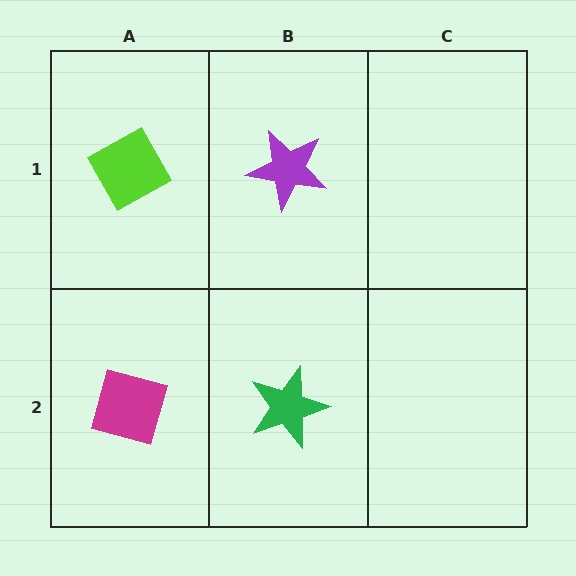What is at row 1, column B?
A purple star.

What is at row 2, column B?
A green star.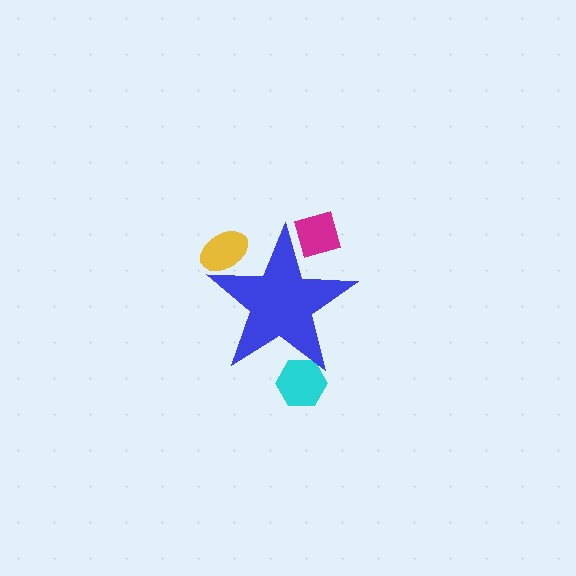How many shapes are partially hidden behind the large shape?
3 shapes are partially hidden.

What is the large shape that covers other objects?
A blue star.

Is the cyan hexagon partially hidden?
Yes, the cyan hexagon is partially hidden behind the blue star.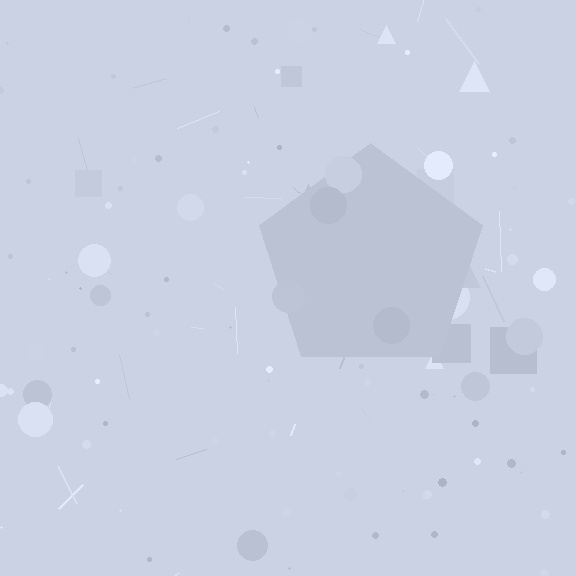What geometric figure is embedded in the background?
A pentagon is embedded in the background.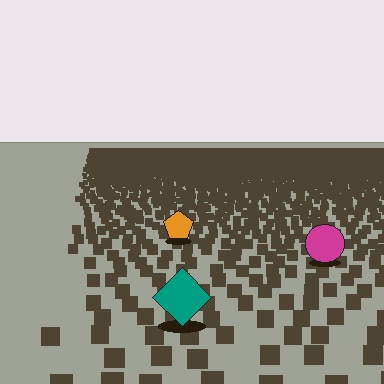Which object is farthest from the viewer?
The orange pentagon is farthest from the viewer. It appears smaller and the ground texture around it is denser.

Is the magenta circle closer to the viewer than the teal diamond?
No. The teal diamond is closer — you can tell from the texture gradient: the ground texture is coarser near it.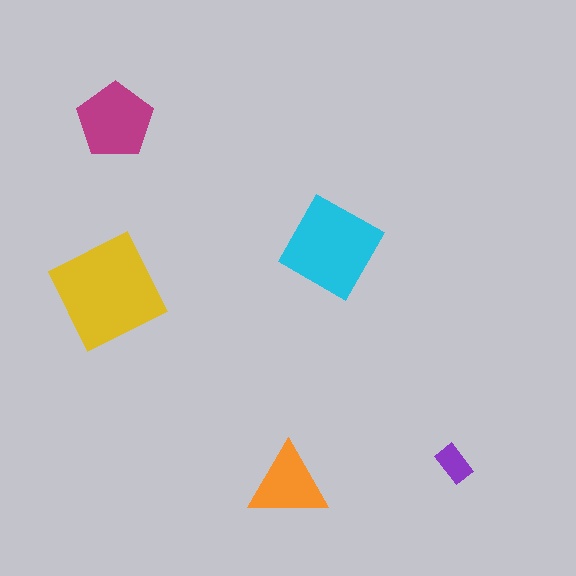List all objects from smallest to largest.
The purple rectangle, the orange triangle, the magenta pentagon, the cyan diamond, the yellow square.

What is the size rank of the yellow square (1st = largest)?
1st.